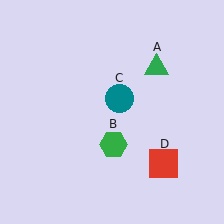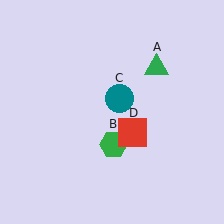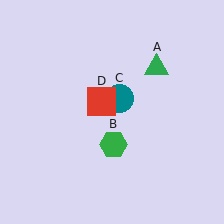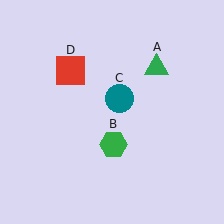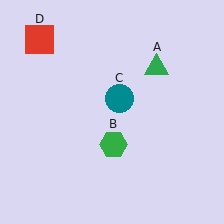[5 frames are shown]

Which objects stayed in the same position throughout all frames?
Green triangle (object A) and green hexagon (object B) and teal circle (object C) remained stationary.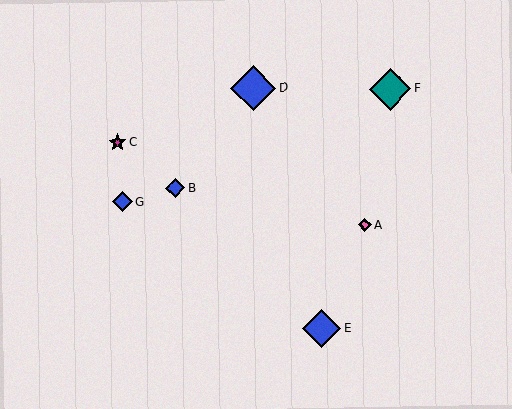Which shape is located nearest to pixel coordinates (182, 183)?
The blue diamond (labeled B) at (175, 188) is nearest to that location.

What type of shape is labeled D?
Shape D is a blue diamond.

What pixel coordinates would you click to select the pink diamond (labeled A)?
Click at (365, 225) to select the pink diamond A.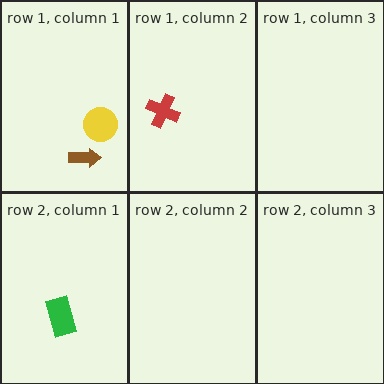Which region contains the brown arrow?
The row 1, column 1 region.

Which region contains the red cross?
The row 1, column 2 region.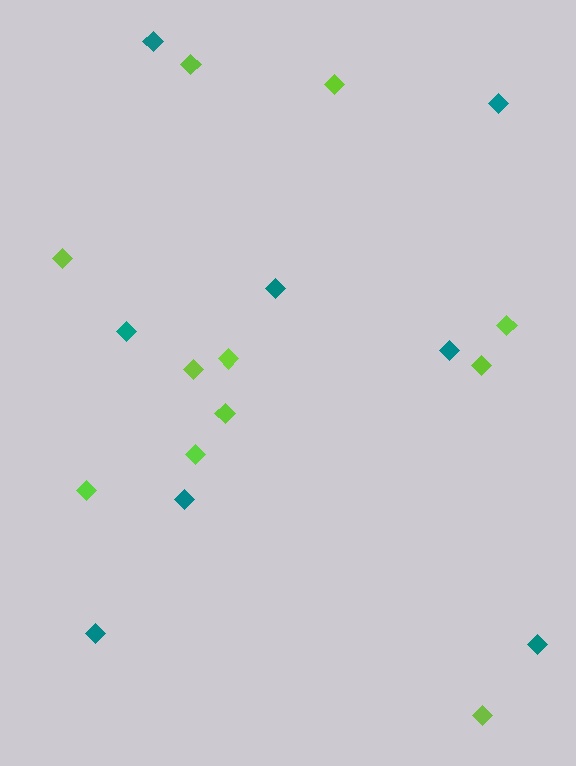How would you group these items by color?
There are 2 groups: one group of teal diamonds (8) and one group of lime diamonds (11).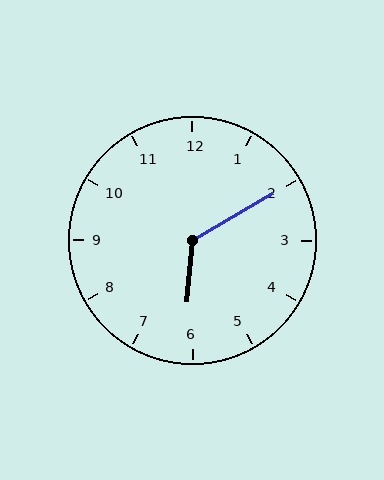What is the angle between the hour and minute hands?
Approximately 125 degrees.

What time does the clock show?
6:10.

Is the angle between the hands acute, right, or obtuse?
It is obtuse.